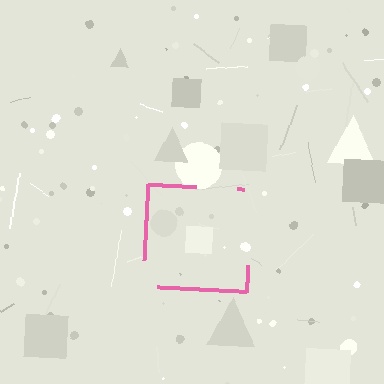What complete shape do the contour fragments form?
The contour fragments form a square.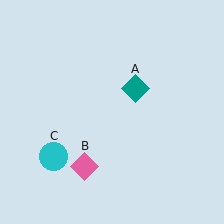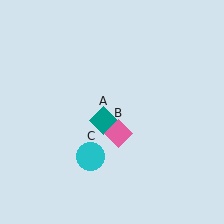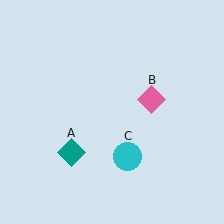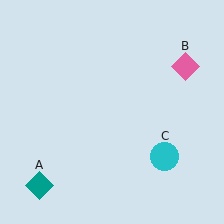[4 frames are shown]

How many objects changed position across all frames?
3 objects changed position: teal diamond (object A), pink diamond (object B), cyan circle (object C).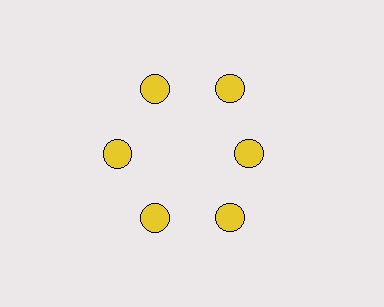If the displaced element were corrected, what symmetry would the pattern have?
It would have 6-fold rotational symmetry — the pattern would map onto itself every 60 degrees.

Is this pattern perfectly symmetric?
No. The 6 yellow circles are arranged in a ring, but one element near the 3 o'clock position is pulled inward toward the center, breaking the 6-fold rotational symmetry.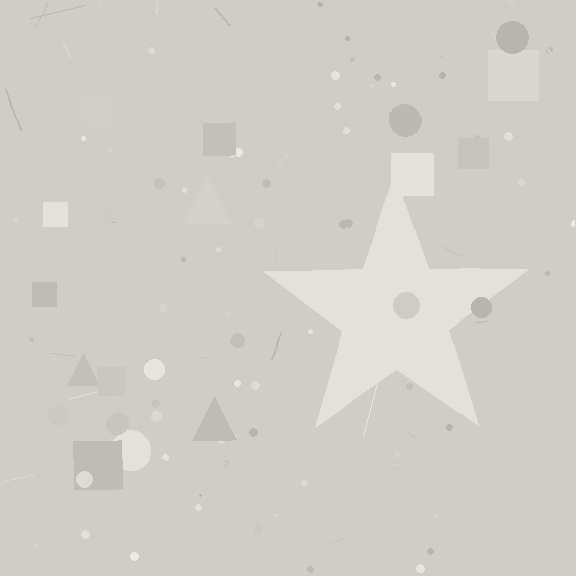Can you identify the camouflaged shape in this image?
The camouflaged shape is a star.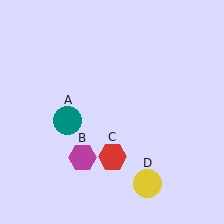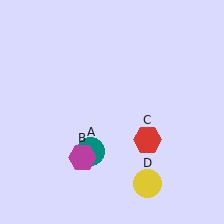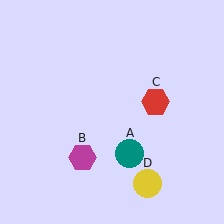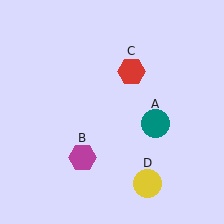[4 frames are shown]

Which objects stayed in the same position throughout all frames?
Magenta hexagon (object B) and yellow circle (object D) remained stationary.